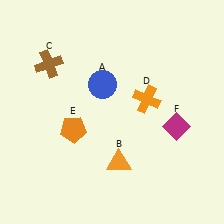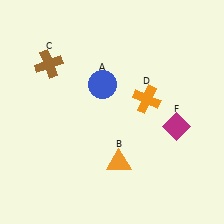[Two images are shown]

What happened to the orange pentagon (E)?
The orange pentagon (E) was removed in Image 2. It was in the bottom-left area of Image 1.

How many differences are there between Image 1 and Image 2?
There is 1 difference between the two images.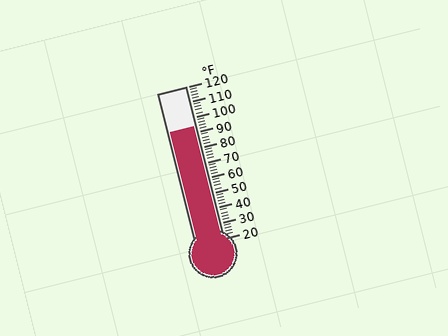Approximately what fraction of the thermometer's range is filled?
The thermometer is filled to approximately 75% of its range.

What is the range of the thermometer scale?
The thermometer scale ranges from 20°F to 120°F.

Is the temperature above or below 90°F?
The temperature is above 90°F.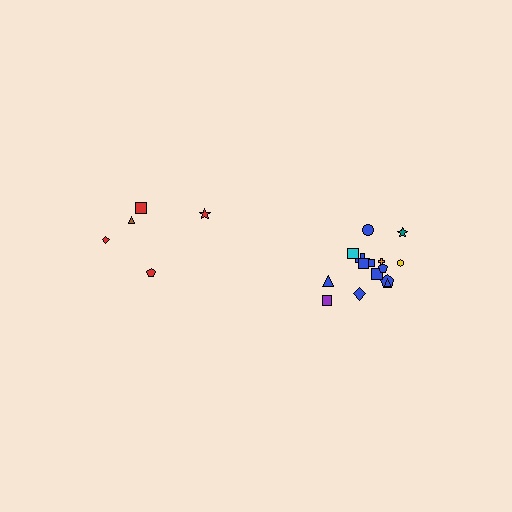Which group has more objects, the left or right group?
The right group.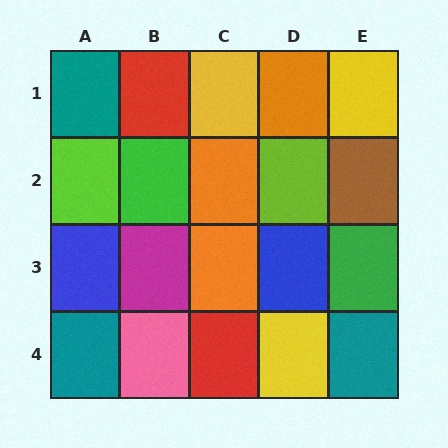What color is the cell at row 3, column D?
Blue.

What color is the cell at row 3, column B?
Magenta.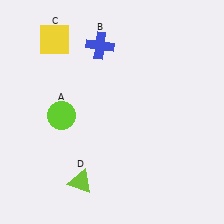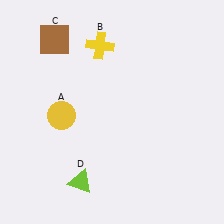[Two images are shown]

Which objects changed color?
A changed from lime to yellow. B changed from blue to yellow. C changed from yellow to brown.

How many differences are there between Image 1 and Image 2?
There are 3 differences between the two images.